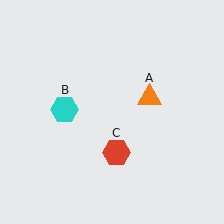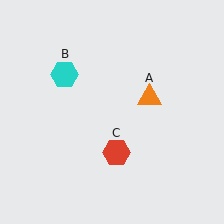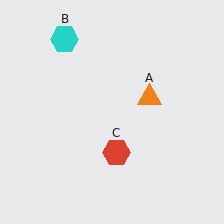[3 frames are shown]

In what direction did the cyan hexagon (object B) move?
The cyan hexagon (object B) moved up.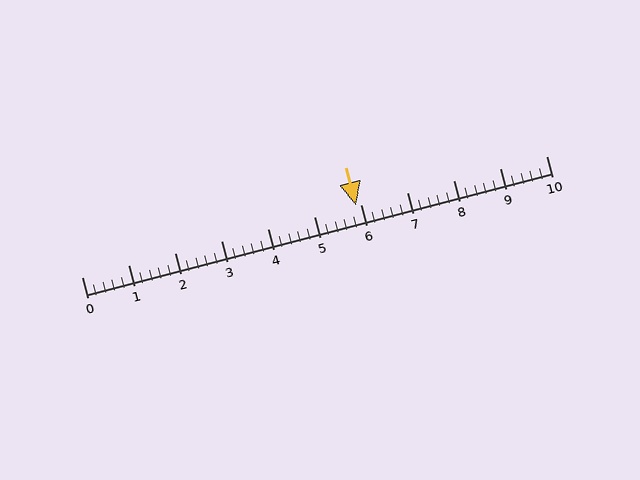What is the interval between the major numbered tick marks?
The major tick marks are spaced 1 units apart.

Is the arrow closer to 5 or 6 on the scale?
The arrow is closer to 6.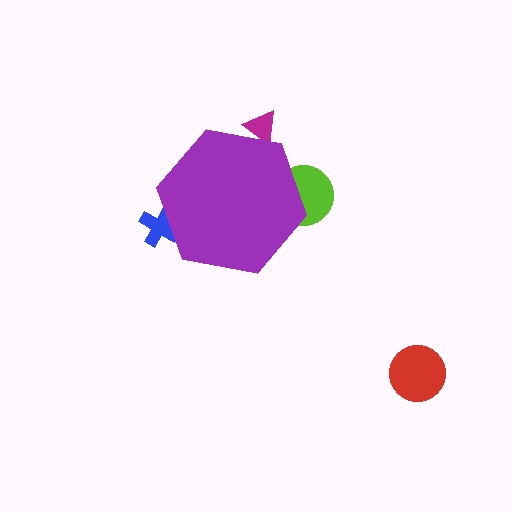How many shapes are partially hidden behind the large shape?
3 shapes are partially hidden.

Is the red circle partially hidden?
No, the red circle is fully visible.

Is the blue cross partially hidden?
Yes, the blue cross is partially hidden behind the purple hexagon.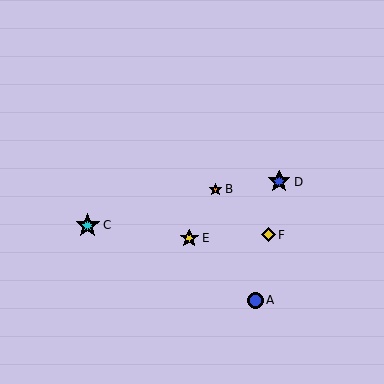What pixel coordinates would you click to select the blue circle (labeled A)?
Click at (255, 300) to select the blue circle A.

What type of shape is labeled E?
Shape E is a yellow star.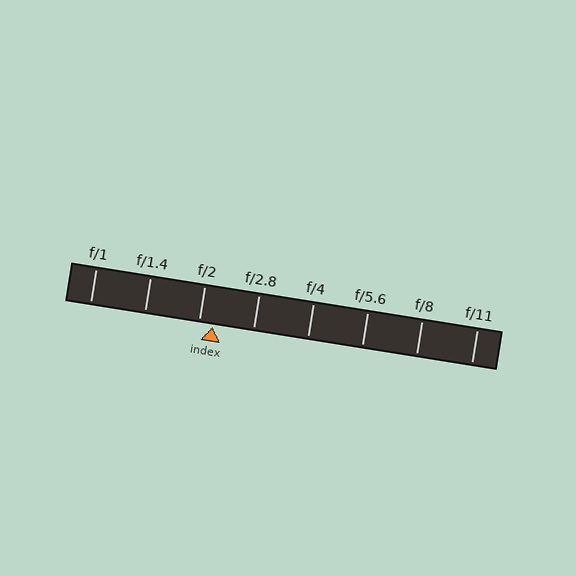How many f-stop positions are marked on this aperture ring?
There are 8 f-stop positions marked.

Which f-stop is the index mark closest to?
The index mark is closest to f/2.